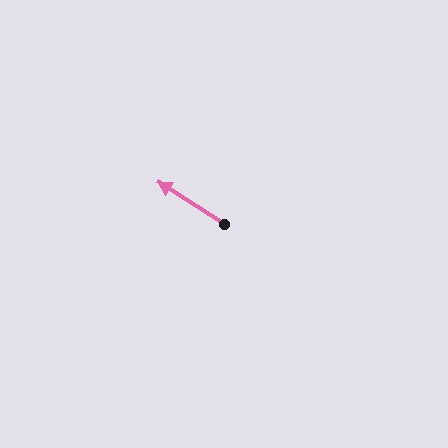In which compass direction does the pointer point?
Northwest.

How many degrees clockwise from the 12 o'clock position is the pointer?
Approximately 303 degrees.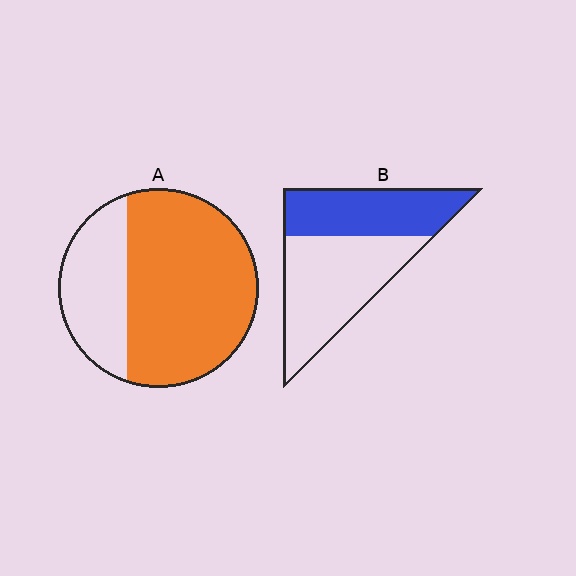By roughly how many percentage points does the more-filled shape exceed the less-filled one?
By roughly 25 percentage points (A over B).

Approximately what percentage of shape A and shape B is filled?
A is approximately 70% and B is approximately 40%.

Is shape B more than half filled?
No.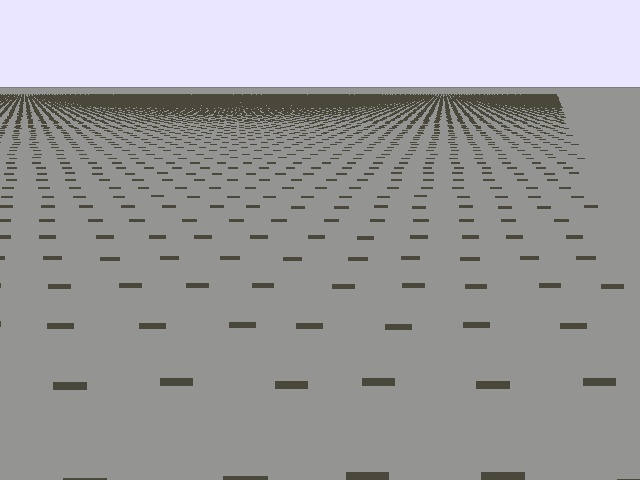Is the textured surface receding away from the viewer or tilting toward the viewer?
The surface is receding away from the viewer. Texture elements get smaller and denser toward the top.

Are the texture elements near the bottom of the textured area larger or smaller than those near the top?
Larger. Near the bottom, elements are closer to the viewer and appear at a bigger on-screen size.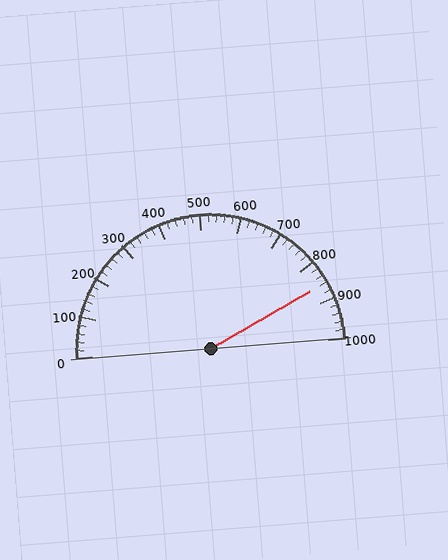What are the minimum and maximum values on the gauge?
The gauge ranges from 0 to 1000.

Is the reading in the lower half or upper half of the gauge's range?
The reading is in the upper half of the range (0 to 1000).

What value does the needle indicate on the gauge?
The needle indicates approximately 860.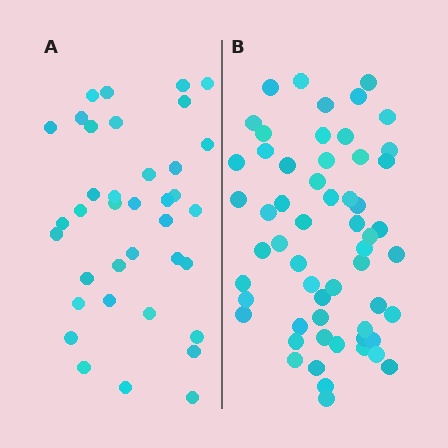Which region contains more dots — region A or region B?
Region B (the right region) has more dots.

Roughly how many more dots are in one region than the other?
Region B has approximately 20 more dots than region A.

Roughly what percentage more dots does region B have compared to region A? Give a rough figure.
About 55% more.